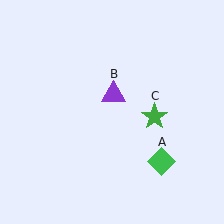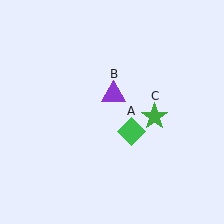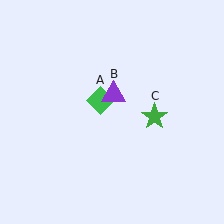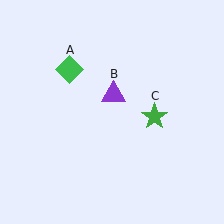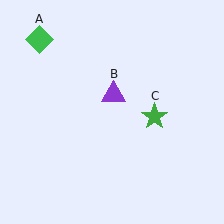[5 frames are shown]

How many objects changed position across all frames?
1 object changed position: green diamond (object A).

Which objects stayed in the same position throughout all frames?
Purple triangle (object B) and green star (object C) remained stationary.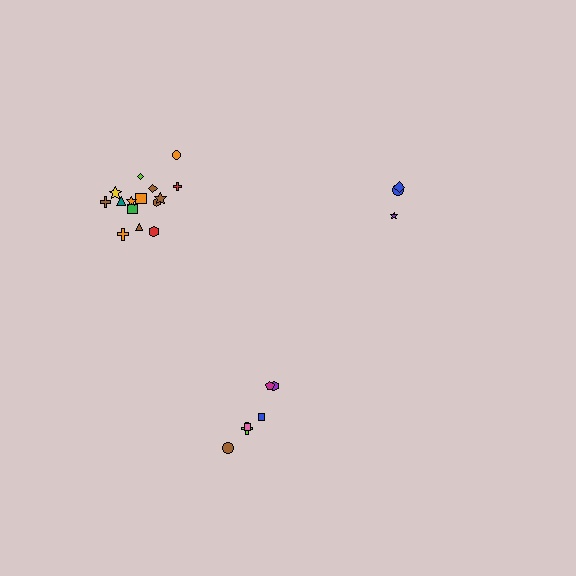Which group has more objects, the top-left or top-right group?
The top-left group.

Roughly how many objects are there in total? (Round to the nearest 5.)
Roughly 25 objects in total.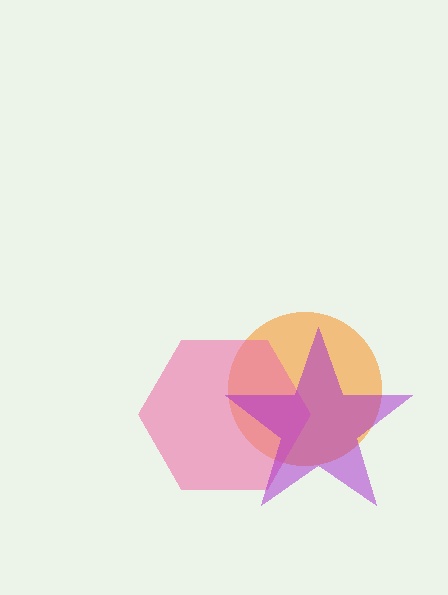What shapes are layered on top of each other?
The layered shapes are: an orange circle, a pink hexagon, a purple star.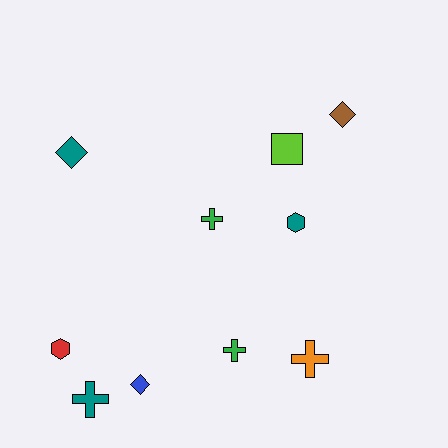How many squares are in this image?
There is 1 square.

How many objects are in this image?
There are 10 objects.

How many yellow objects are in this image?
There are no yellow objects.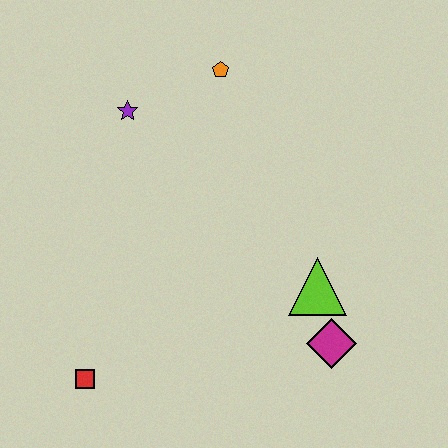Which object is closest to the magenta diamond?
The lime triangle is closest to the magenta diamond.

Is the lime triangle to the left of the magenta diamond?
Yes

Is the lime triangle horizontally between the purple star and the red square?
No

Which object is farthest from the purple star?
The magenta diamond is farthest from the purple star.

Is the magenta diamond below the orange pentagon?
Yes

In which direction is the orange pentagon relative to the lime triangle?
The orange pentagon is above the lime triangle.